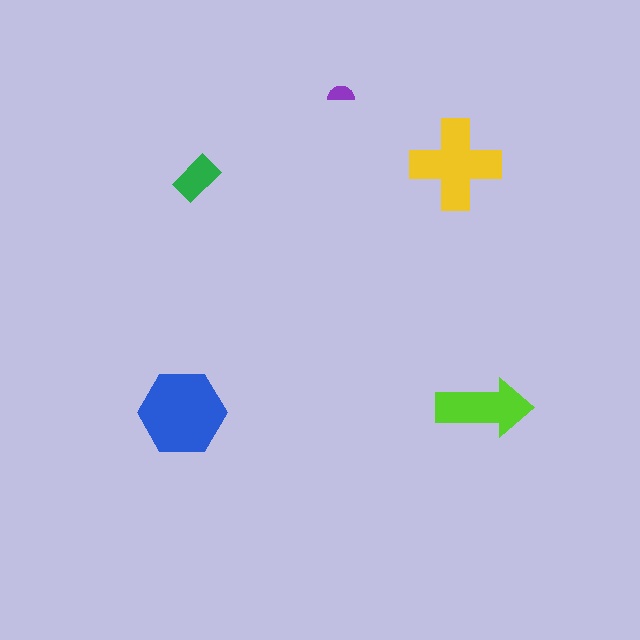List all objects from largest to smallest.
The blue hexagon, the yellow cross, the lime arrow, the green rectangle, the purple semicircle.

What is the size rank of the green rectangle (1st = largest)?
4th.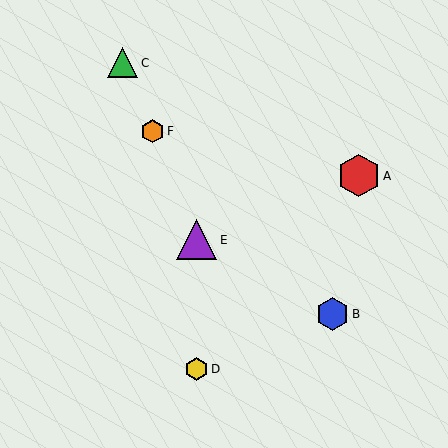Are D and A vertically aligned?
No, D is at x≈197 and A is at x≈359.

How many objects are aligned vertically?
2 objects (D, E) are aligned vertically.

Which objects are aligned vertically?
Objects D, E are aligned vertically.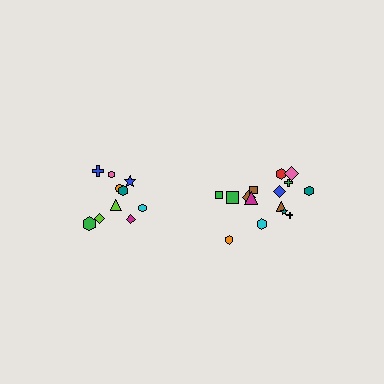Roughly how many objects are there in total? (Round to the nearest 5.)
Roughly 25 objects in total.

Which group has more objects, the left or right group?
The right group.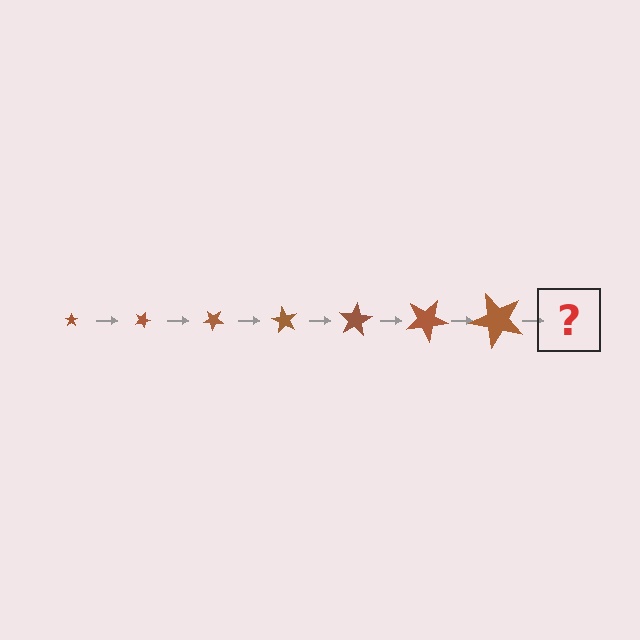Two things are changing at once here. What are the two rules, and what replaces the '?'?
The two rules are that the star grows larger each step and it rotates 20 degrees each step. The '?' should be a star, larger than the previous one and rotated 140 degrees from the start.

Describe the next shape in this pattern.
It should be a star, larger than the previous one and rotated 140 degrees from the start.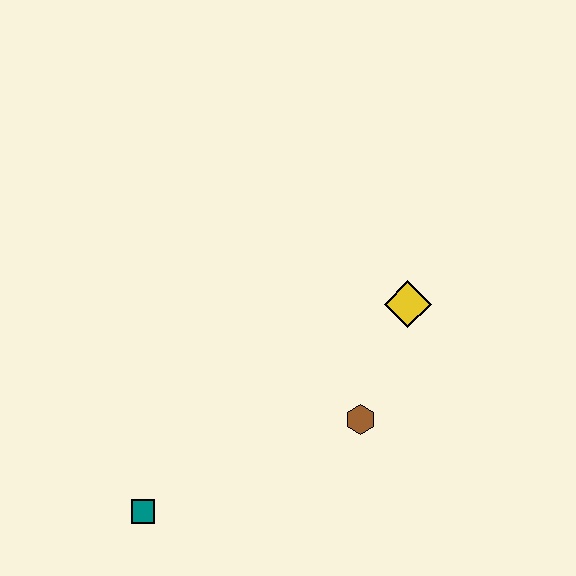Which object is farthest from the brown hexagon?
The teal square is farthest from the brown hexagon.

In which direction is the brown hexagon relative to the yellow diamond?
The brown hexagon is below the yellow diamond.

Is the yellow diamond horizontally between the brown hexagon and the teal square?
No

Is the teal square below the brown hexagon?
Yes